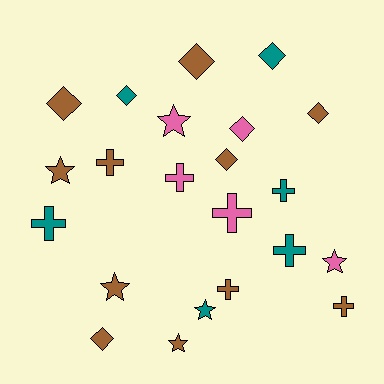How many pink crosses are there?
There are 2 pink crosses.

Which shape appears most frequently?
Diamond, with 8 objects.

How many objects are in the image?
There are 22 objects.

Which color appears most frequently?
Brown, with 11 objects.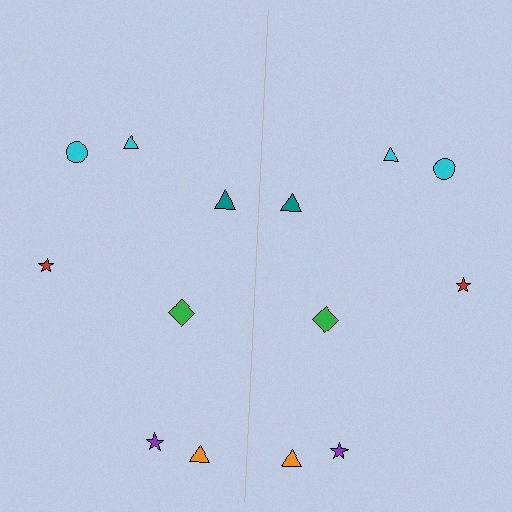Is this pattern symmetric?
Yes, this pattern has bilateral (reflection) symmetry.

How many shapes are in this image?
There are 14 shapes in this image.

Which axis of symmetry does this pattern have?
The pattern has a vertical axis of symmetry running through the center of the image.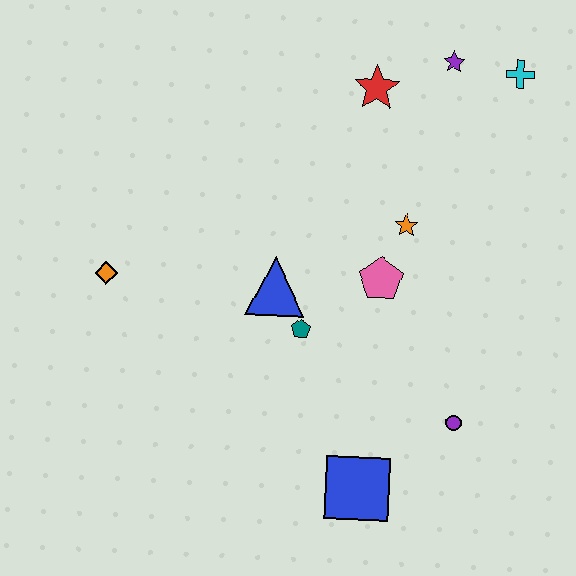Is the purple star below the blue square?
No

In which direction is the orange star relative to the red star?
The orange star is below the red star.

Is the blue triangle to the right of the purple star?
No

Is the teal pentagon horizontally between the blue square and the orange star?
No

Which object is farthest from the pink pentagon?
The orange diamond is farthest from the pink pentagon.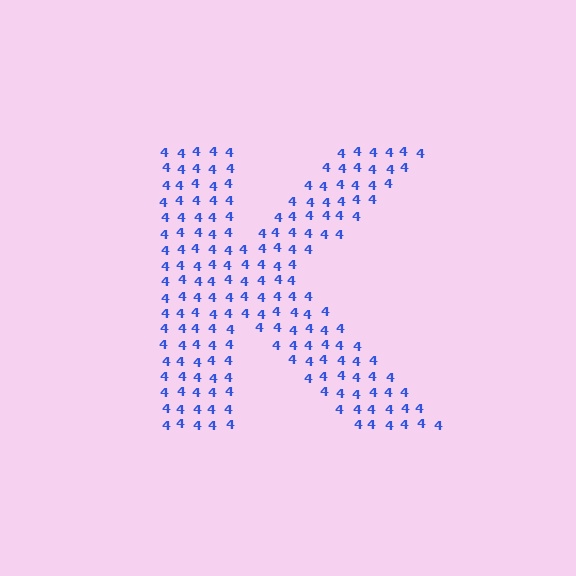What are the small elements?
The small elements are digit 4's.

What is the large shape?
The large shape is the letter K.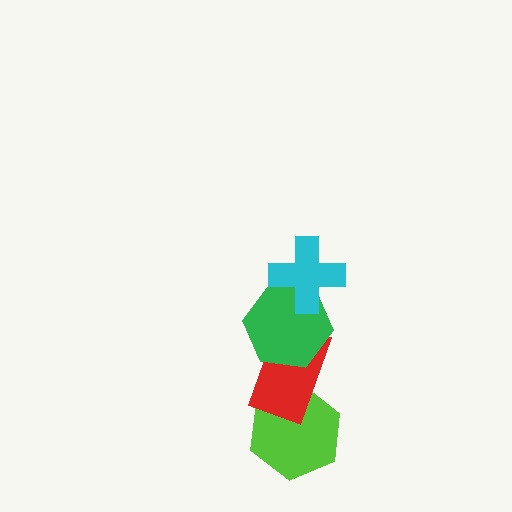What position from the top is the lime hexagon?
The lime hexagon is 4th from the top.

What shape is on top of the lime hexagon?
The red rectangle is on top of the lime hexagon.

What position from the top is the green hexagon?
The green hexagon is 2nd from the top.